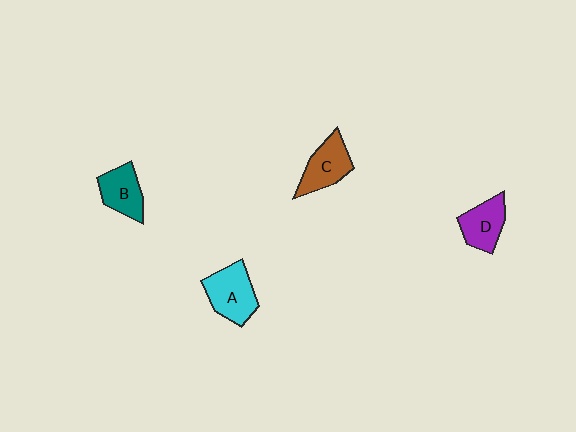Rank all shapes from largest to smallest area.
From largest to smallest: A (cyan), C (brown), D (purple), B (teal).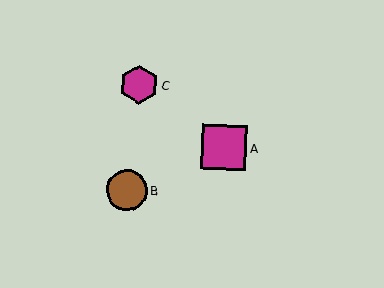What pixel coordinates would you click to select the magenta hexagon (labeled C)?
Click at (139, 85) to select the magenta hexagon C.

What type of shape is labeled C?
Shape C is a magenta hexagon.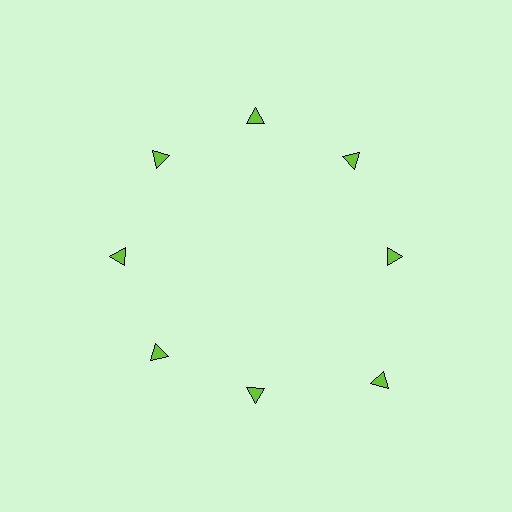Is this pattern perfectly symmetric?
No. The 8 lime triangles are arranged in a ring, but one element near the 4 o'clock position is pushed outward from the center, breaking the 8-fold rotational symmetry.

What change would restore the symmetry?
The symmetry would be restored by moving it inward, back onto the ring so that all 8 triangles sit at equal angles and equal distance from the center.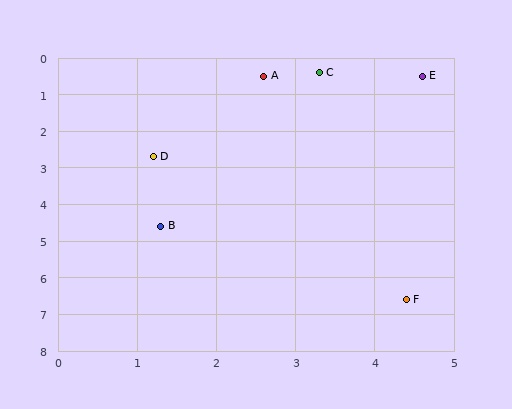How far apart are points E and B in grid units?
Points E and B are about 5.3 grid units apart.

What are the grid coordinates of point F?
Point F is at approximately (4.4, 6.6).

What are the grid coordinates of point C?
Point C is at approximately (3.3, 0.4).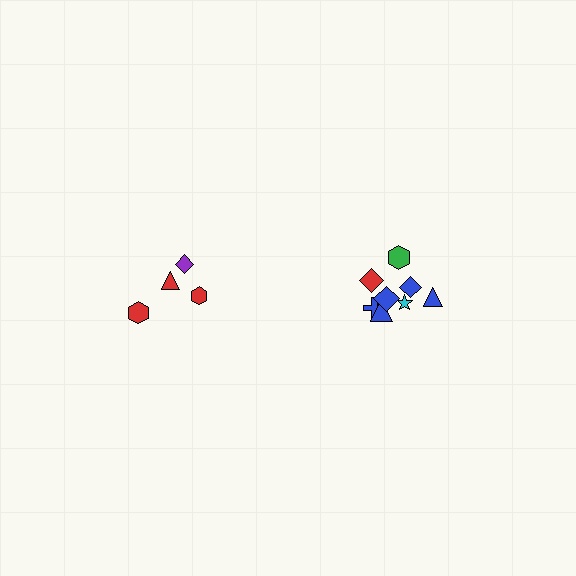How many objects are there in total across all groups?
There are 12 objects.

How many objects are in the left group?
There are 4 objects.